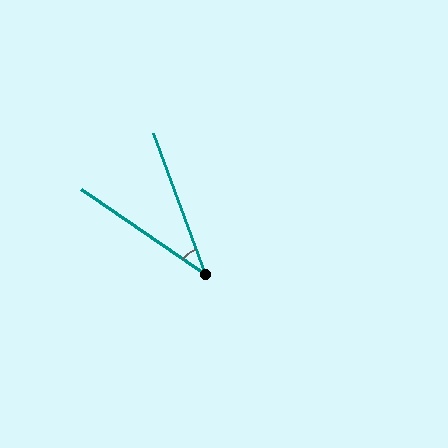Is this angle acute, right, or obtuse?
It is acute.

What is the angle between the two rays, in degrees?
Approximately 35 degrees.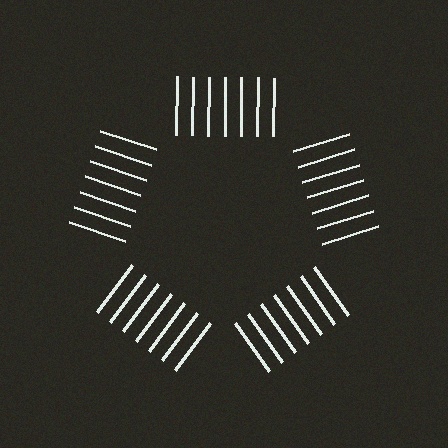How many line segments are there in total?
35 — 7 along each of the 5 edges.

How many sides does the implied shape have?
5 sides — the line-ends trace a pentagon.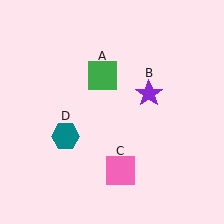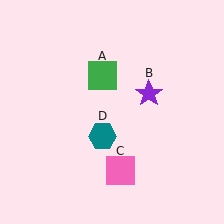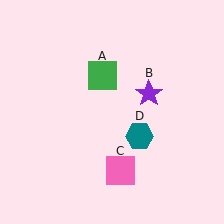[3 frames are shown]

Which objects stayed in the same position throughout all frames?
Green square (object A) and purple star (object B) and pink square (object C) remained stationary.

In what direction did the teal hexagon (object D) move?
The teal hexagon (object D) moved right.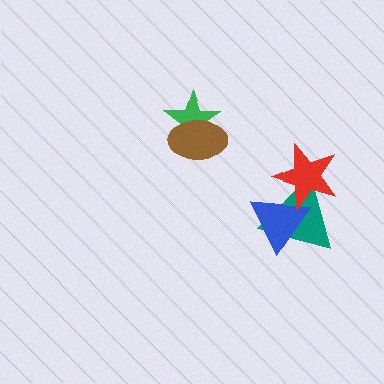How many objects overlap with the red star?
2 objects overlap with the red star.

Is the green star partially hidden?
Yes, it is partially covered by another shape.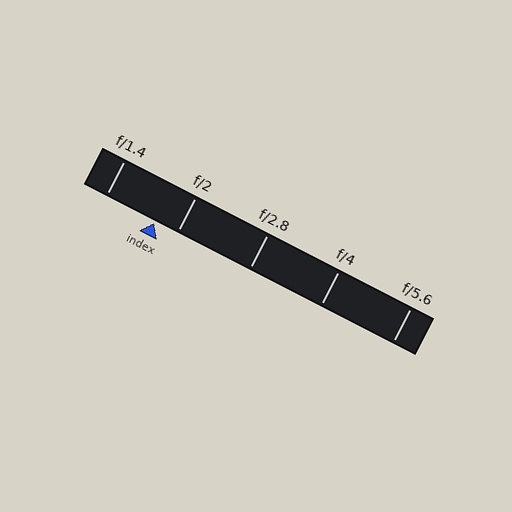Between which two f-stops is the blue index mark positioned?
The index mark is between f/1.4 and f/2.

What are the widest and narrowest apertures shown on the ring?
The widest aperture shown is f/1.4 and the narrowest is f/5.6.